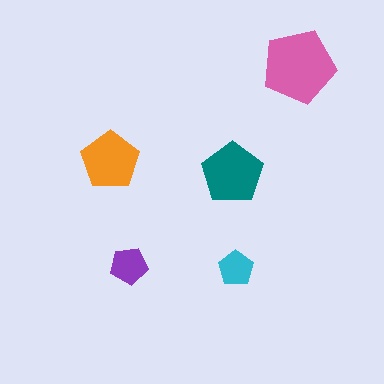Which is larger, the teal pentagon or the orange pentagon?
The teal one.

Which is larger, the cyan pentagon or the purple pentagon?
The purple one.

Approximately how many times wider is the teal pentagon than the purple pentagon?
About 1.5 times wider.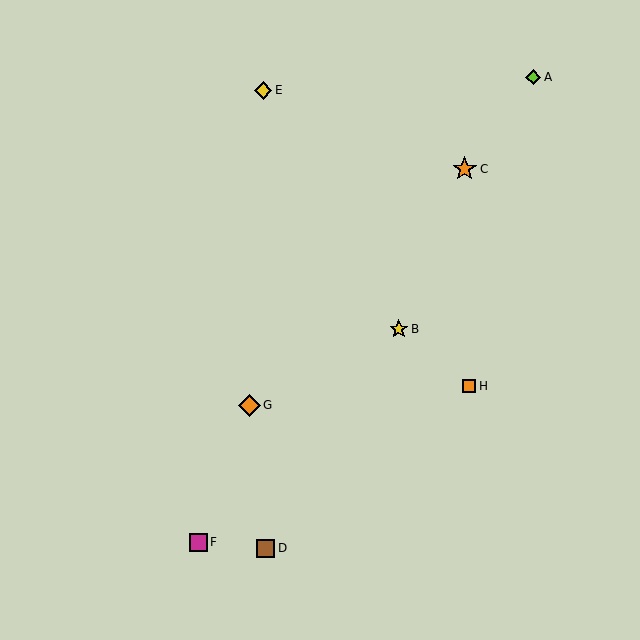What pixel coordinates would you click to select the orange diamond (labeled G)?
Click at (250, 405) to select the orange diamond G.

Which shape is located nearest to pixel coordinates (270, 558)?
The brown square (labeled D) at (266, 548) is nearest to that location.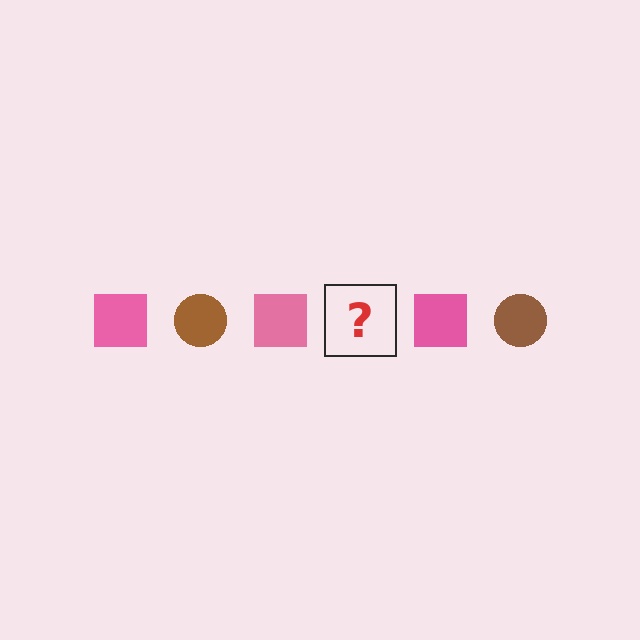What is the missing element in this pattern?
The missing element is a brown circle.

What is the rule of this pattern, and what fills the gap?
The rule is that the pattern alternates between pink square and brown circle. The gap should be filled with a brown circle.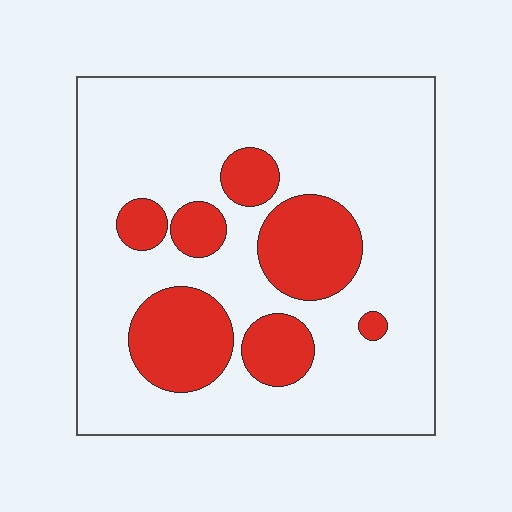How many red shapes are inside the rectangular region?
7.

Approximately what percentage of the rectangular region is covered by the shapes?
Approximately 25%.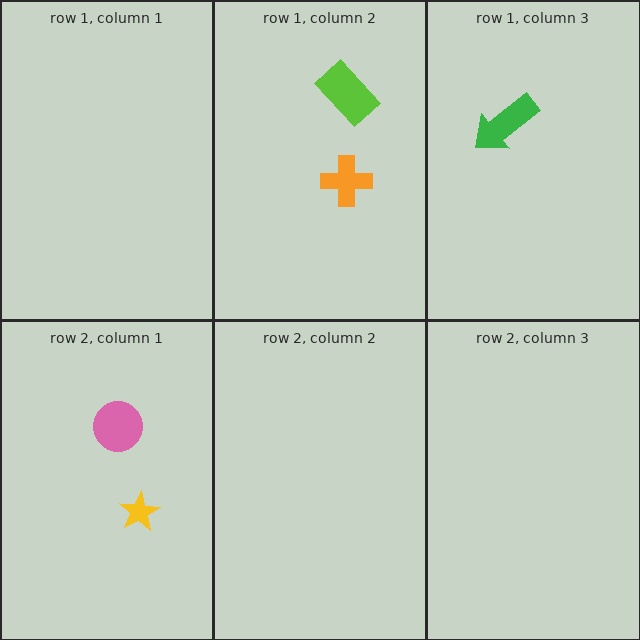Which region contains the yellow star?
The row 2, column 1 region.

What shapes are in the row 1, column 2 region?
The orange cross, the lime rectangle.